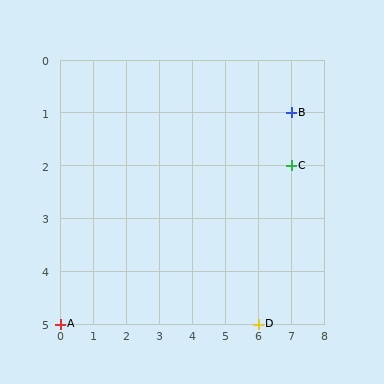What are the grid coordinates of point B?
Point B is at grid coordinates (7, 1).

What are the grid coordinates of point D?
Point D is at grid coordinates (6, 5).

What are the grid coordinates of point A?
Point A is at grid coordinates (0, 5).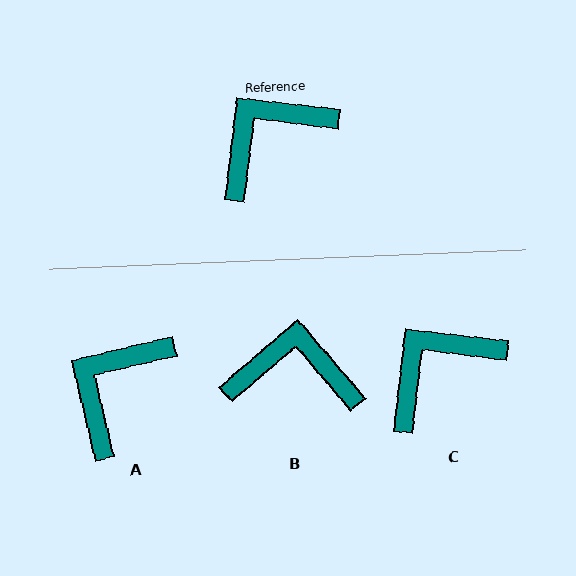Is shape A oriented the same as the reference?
No, it is off by about 20 degrees.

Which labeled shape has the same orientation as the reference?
C.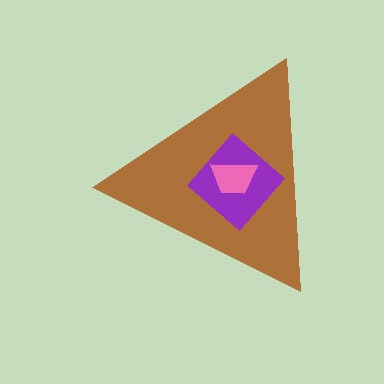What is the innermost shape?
The pink trapezoid.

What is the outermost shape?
The brown triangle.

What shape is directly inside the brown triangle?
The purple diamond.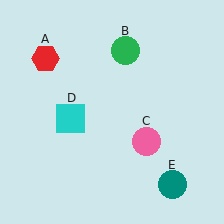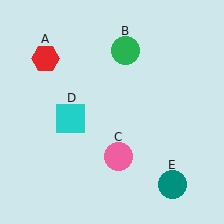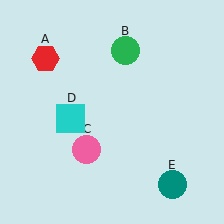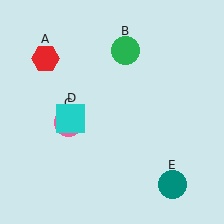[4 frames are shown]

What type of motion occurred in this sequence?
The pink circle (object C) rotated clockwise around the center of the scene.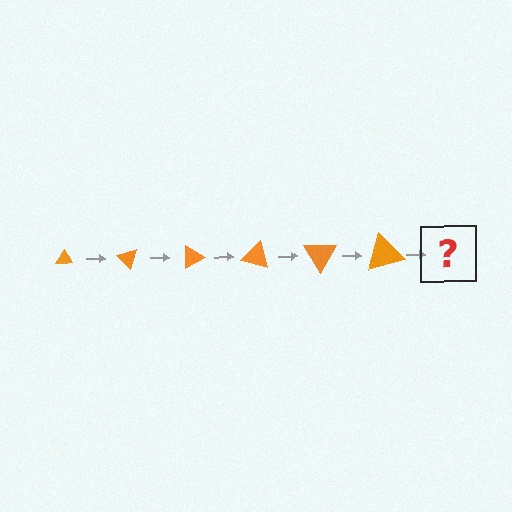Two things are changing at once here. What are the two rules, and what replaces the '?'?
The two rules are that the triangle grows larger each step and it rotates 45 degrees each step. The '?' should be a triangle, larger than the previous one and rotated 270 degrees from the start.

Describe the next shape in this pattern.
It should be a triangle, larger than the previous one and rotated 270 degrees from the start.